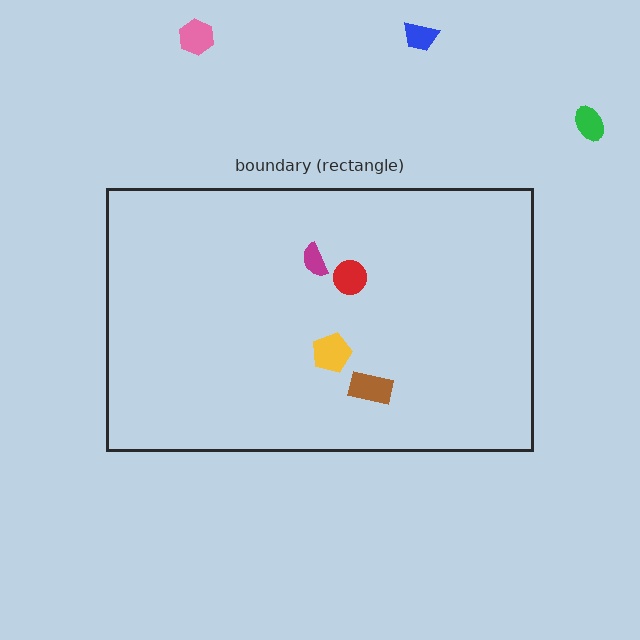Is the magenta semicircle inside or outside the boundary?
Inside.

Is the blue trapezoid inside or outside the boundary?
Outside.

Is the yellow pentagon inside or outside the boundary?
Inside.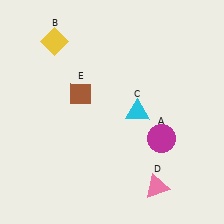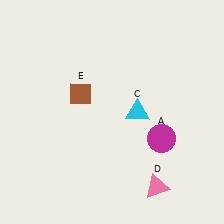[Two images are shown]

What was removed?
The yellow diamond (B) was removed in Image 2.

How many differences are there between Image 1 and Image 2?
There is 1 difference between the two images.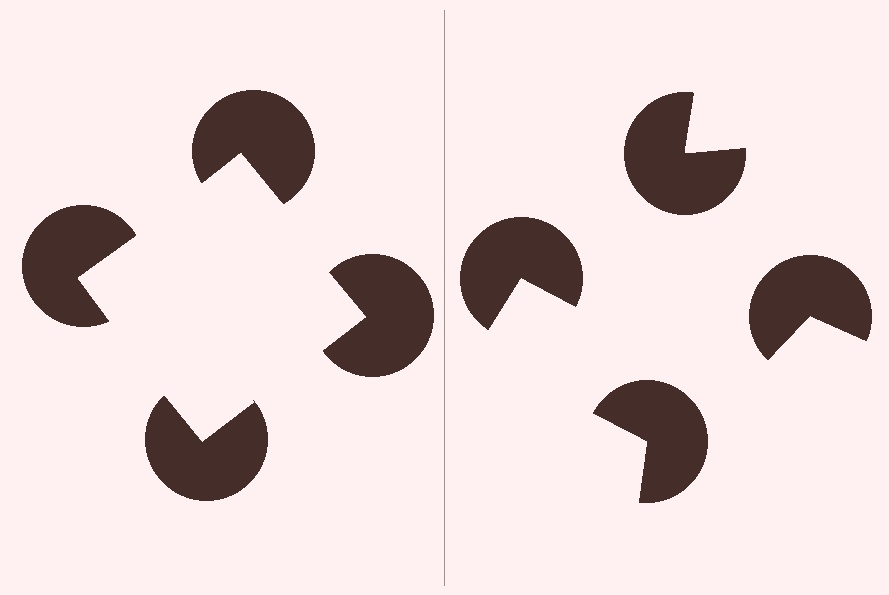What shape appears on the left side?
An illusory square.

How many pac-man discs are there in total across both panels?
8 — 4 on each side.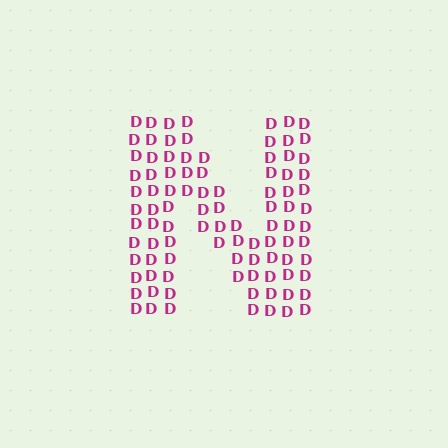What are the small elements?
The small elements are letter D's.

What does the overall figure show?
The overall figure shows the letter N.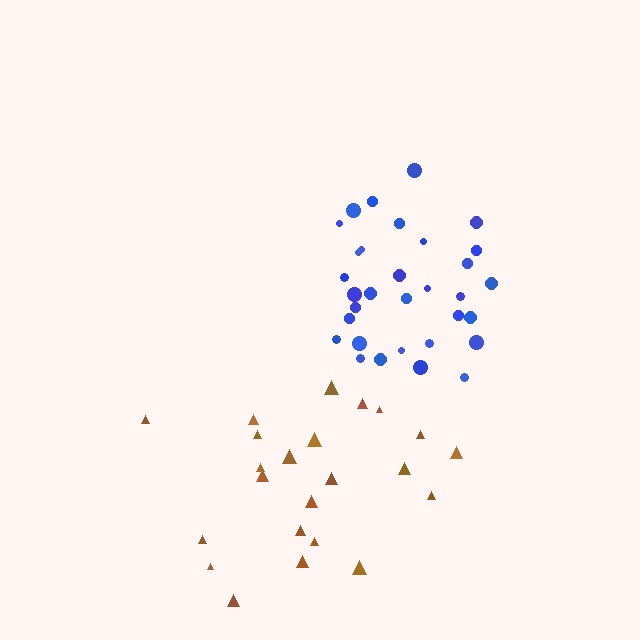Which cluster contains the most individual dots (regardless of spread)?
Blue (32).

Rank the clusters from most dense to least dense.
blue, brown.